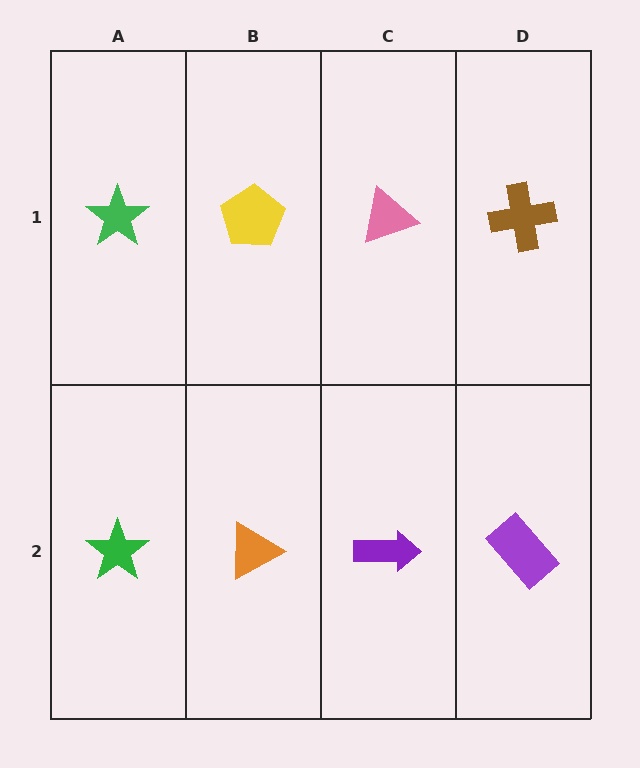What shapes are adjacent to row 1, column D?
A purple rectangle (row 2, column D), a pink triangle (row 1, column C).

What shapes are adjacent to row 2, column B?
A yellow pentagon (row 1, column B), a green star (row 2, column A), a purple arrow (row 2, column C).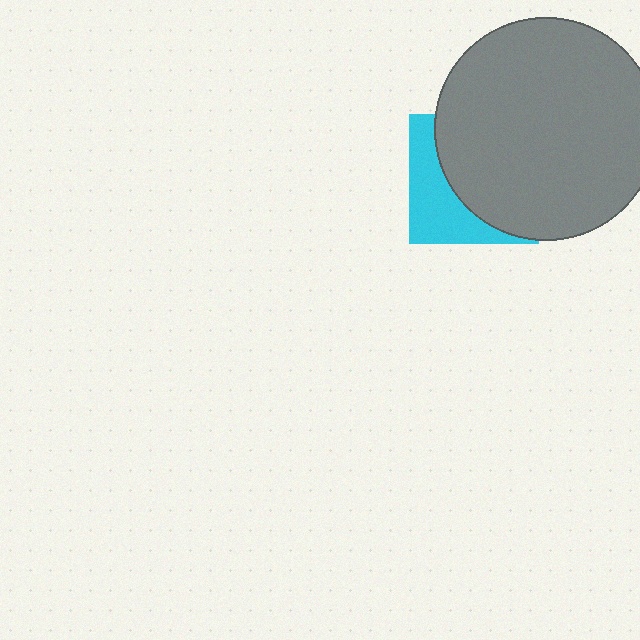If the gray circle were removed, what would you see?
You would see the complete cyan square.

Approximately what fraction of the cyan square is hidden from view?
Roughly 64% of the cyan square is hidden behind the gray circle.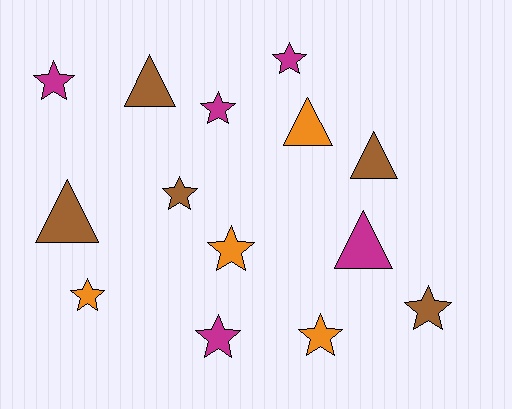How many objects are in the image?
There are 14 objects.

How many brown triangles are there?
There are 3 brown triangles.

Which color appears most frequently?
Magenta, with 5 objects.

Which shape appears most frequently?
Star, with 9 objects.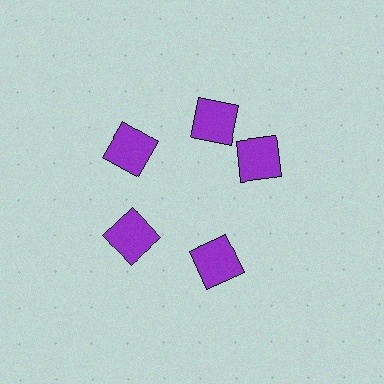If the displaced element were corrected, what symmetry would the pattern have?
It would have 5-fold rotational symmetry — the pattern would map onto itself every 72 degrees.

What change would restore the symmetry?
The symmetry would be restored by rotating it back into even spacing with its neighbors so that all 5 squares sit at equal angles and equal distance from the center.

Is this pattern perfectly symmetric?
No. The 5 purple squares are arranged in a ring, but one element near the 3 o'clock position is rotated out of alignment along the ring, breaking the 5-fold rotational symmetry.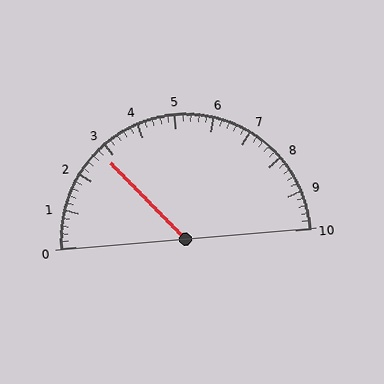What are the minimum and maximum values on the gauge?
The gauge ranges from 0 to 10.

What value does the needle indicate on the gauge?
The needle indicates approximately 2.8.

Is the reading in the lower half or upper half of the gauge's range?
The reading is in the lower half of the range (0 to 10).